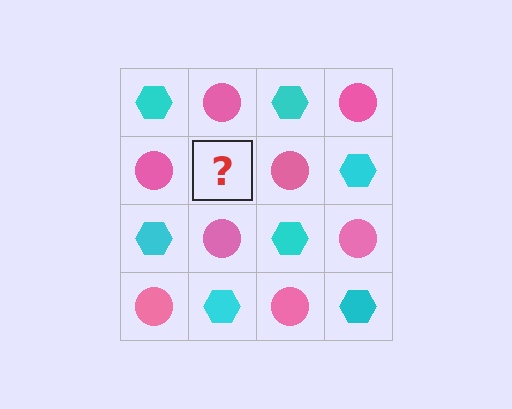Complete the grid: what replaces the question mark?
The question mark should be replaced with a cyan hexagon.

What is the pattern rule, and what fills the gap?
The rule is that it alternates cyan hexagon and pink circle in a checkerboard pattern. The gap should be filled with a cyan hexagon.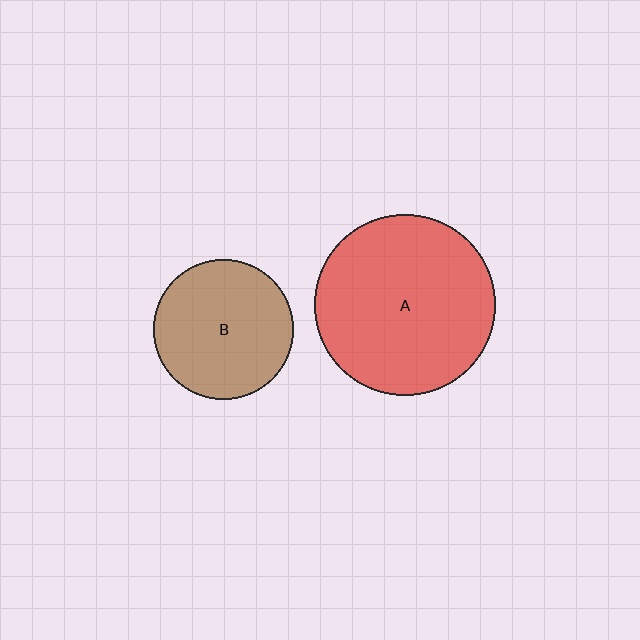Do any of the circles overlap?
No, none of the circles overlap.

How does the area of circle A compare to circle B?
Approximately 1.7 times.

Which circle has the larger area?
Circle A (red).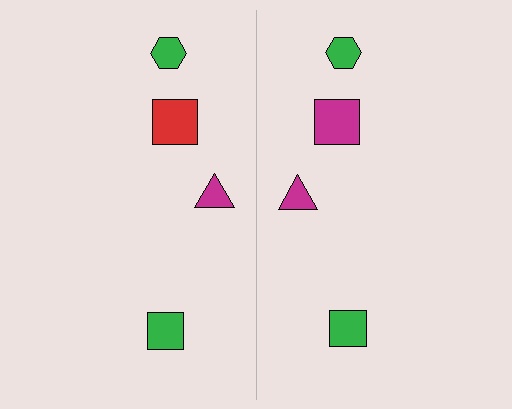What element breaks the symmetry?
The magenta square on the right side breaks the symmetry — its mirror counterpart is red.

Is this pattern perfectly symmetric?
No, the pattern is not perfectly symmetric. The magenta square on the right side breaks the symmetry — its mirror counterpart is red.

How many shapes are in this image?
There are 8 shapes in this image.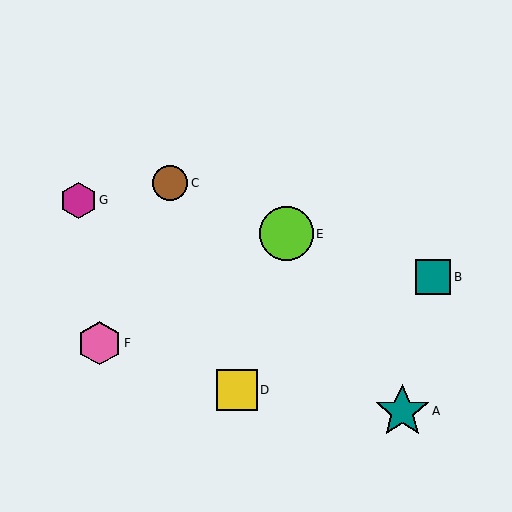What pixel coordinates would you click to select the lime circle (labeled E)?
Click at (287, 234) to select the lime circle E.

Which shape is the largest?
The teal star (labeled A) is the largest.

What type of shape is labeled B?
Shape B is a teal square.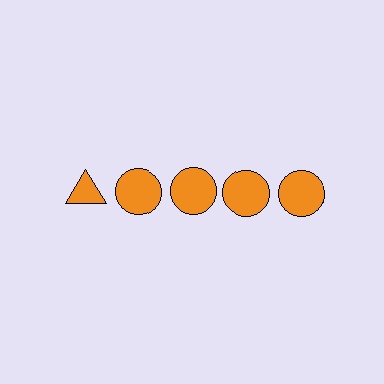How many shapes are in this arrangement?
There are 5 shapes arranged in a grid pattern.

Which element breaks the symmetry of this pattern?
The orange triangle in the top row, leftmost column breaks the symmetry. All other shapes are orange circles.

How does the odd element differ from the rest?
It has a different shape: triangle instead of circle.